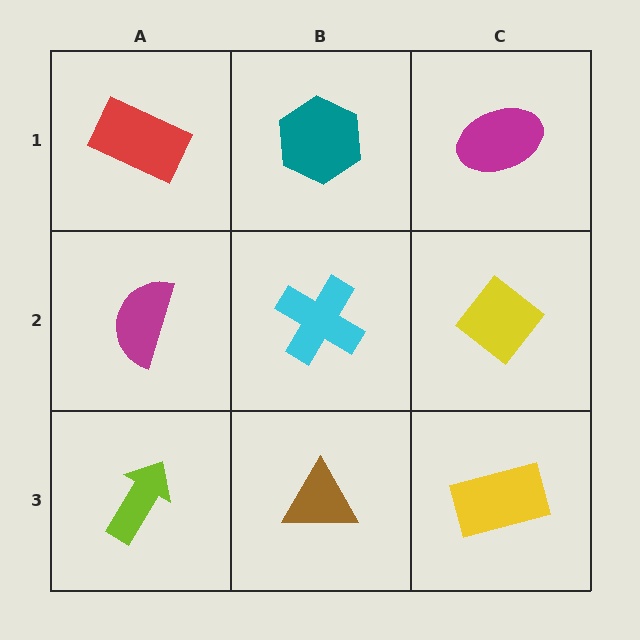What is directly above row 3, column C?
A yellow diamond.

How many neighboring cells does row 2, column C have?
3.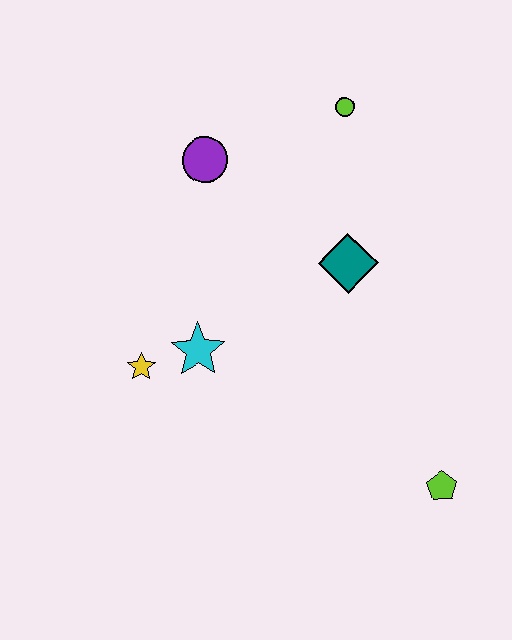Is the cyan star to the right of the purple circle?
No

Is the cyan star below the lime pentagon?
No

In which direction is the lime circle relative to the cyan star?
The lime circle is above the cyan star.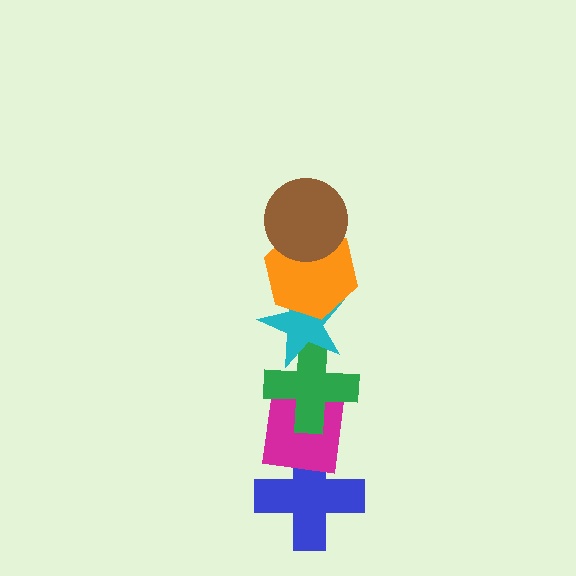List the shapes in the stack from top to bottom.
From top to bottom: the brown circle, the orange hexagon, the cyan star, the green cross, the magenta square, the blue cross.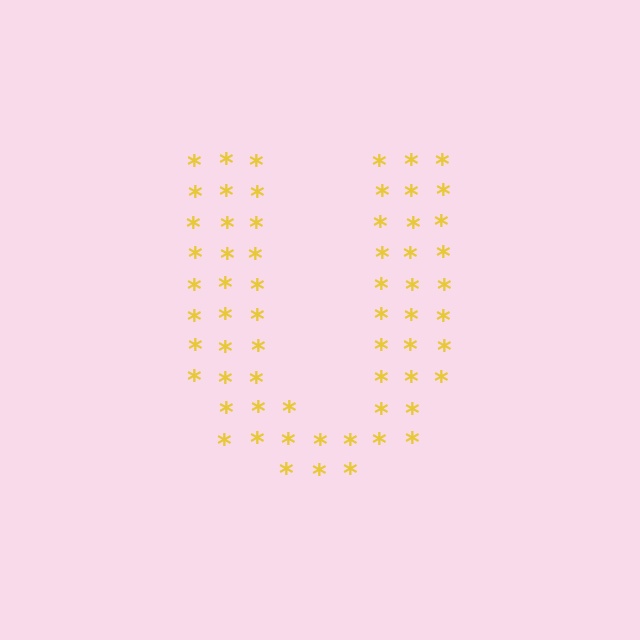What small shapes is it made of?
It is made of small asterisks.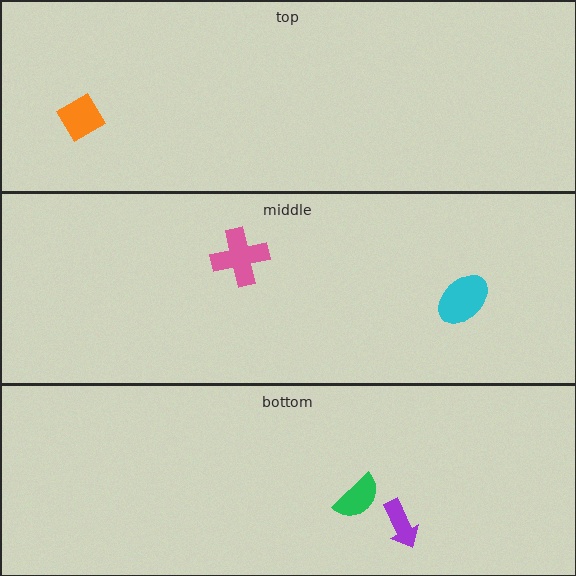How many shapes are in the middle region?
2.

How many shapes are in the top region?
1.